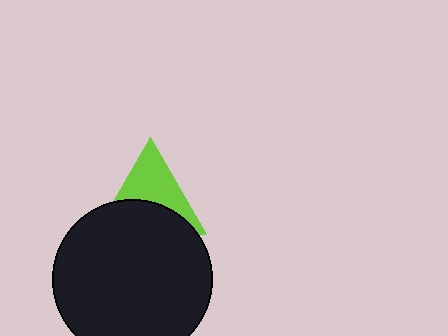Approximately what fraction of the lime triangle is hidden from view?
Roughly 49% of the lime triangle is hidden behind the black circle.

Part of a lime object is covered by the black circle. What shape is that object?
It is a triangle.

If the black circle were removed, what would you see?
You would see the complete lime triangle.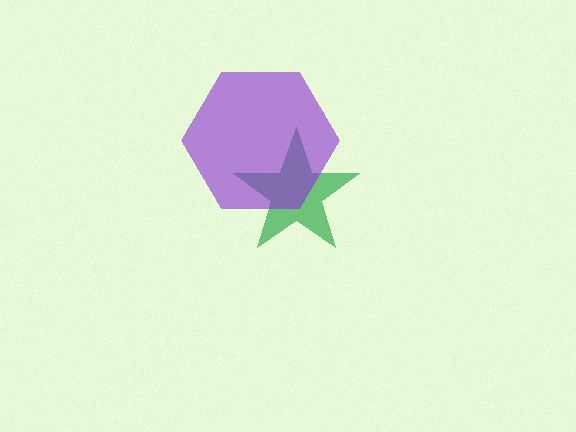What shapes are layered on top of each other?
The layered shapes are: a green star, a purple hexagon.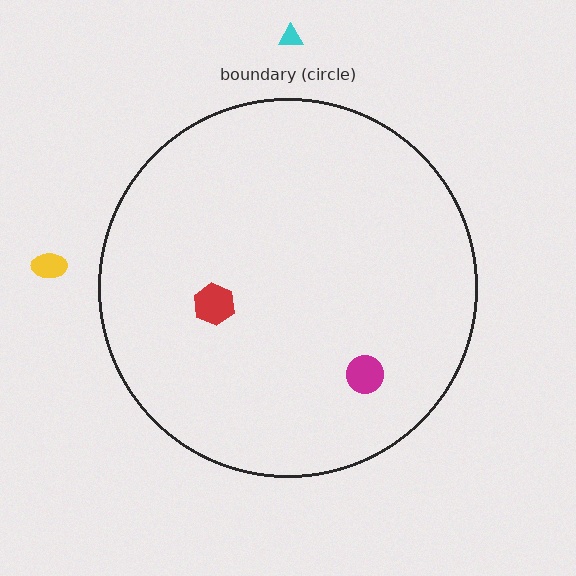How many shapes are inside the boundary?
2 inside, 2 outside.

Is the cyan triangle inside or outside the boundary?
Outside.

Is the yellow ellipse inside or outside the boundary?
Outside.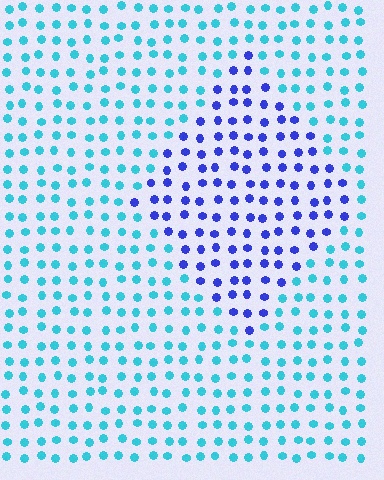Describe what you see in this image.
The image is filled with small cyan elements in a uniform arrangement. A diamond-shaped region is visible where the elements are tinted to a slightly different hue, forming a subtle color boundary.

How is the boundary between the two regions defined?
The boundary is defined purely by a slight shift in hue (about 52 degrees). Spacing, size, and orientation are identical on both sides.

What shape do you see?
I see a diamond.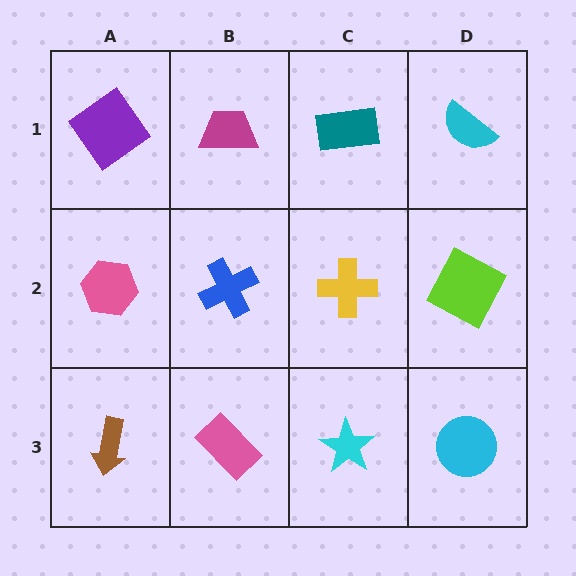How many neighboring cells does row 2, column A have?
3.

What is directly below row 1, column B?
A blue cross.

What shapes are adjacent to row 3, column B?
A blue cross (row 2, column B), a brown arrow (row 3, column A), a cyan star (row 3, column C).